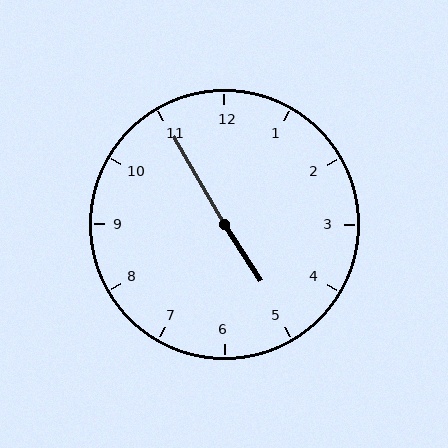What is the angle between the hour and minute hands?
Approximately 178 degrees.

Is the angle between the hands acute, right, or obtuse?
It is obtuse.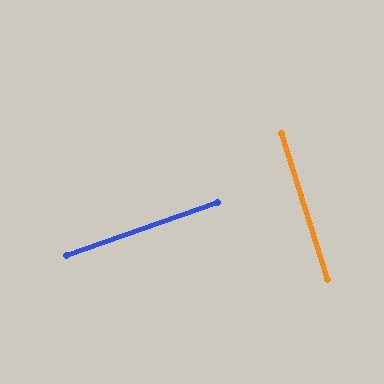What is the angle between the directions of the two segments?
Approximately 88 degrees.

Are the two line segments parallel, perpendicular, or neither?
Perpendicular — they meet at approximately 88°.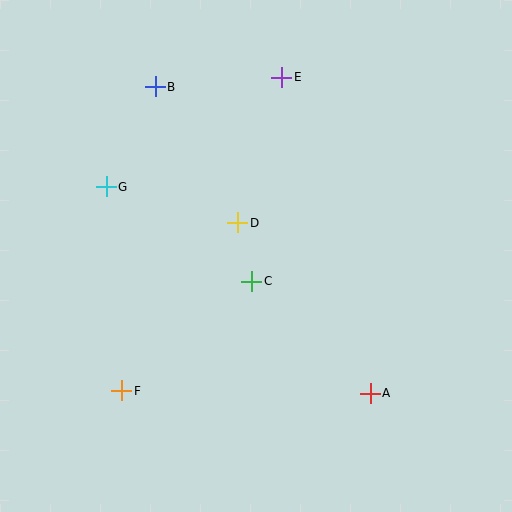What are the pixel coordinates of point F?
Point F is at (122, 391).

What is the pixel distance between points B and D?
The distance between B and D is 159 pixels.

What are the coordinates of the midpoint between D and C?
The midpoint between D and C is at (245, 252).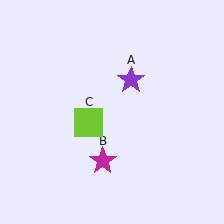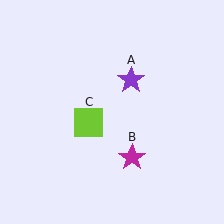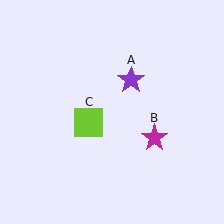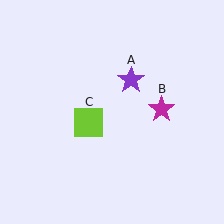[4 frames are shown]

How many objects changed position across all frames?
1 object changed position: magenta star (object B).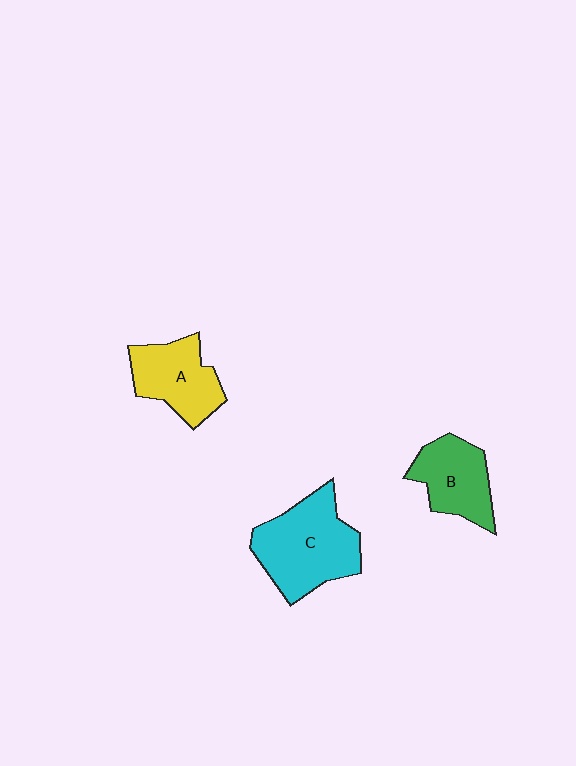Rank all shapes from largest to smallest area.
From largest to smallest: C (cyan), A (yellow), B (green).